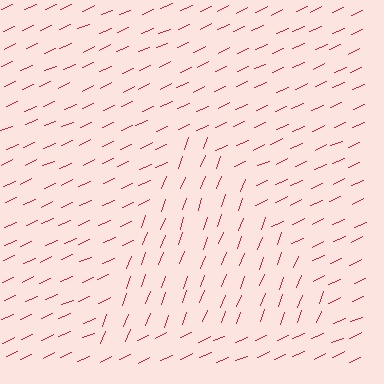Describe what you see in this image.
The image is filled with small red line segments. A triangle region in the image has lines oriented differently from the surrounding lines, creating a visible texture boundary.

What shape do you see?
I see a triangle.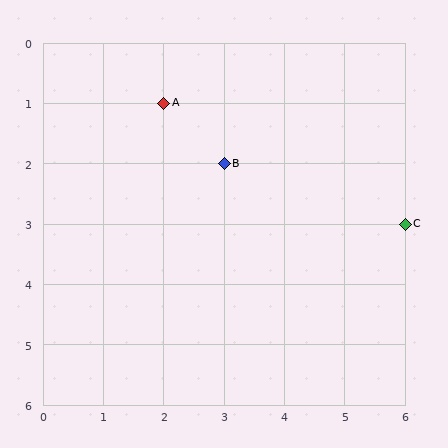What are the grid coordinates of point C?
Point C is at grid coordinates (6, 3).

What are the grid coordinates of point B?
Point B is at grid coordinates (3, 2).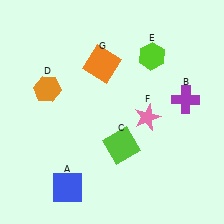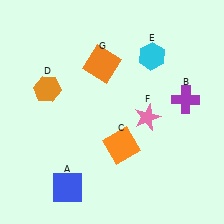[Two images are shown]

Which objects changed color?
C changed from lime to orange. E changed from lime to cyan.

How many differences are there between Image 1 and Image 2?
There are 2 differences between the two images.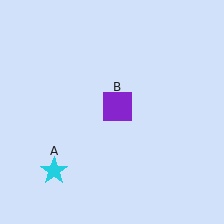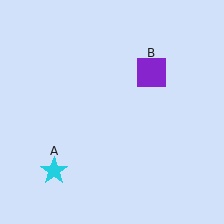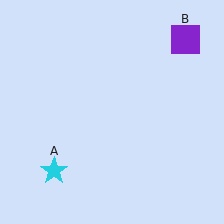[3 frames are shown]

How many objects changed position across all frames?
1 object changed position: purple square (object B).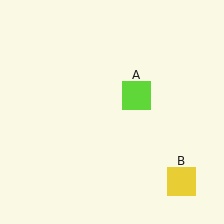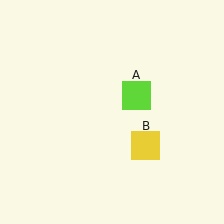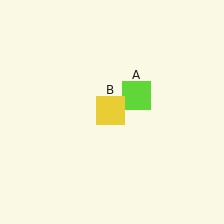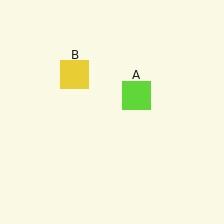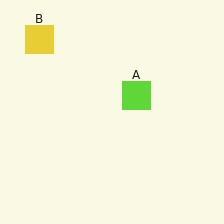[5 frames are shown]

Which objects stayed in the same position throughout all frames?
Lime square (object A) remained stationary.